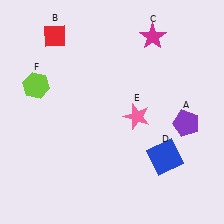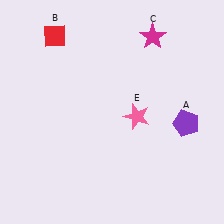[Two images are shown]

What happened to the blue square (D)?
The blue square (D) was removed in Image 2. It was in the bottom-right area of Image 1.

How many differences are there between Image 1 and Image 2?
There are 2 differences between the two images.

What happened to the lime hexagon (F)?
The lime hexagon (F) was removed in Image 2. It was in the top-left area of Image 1.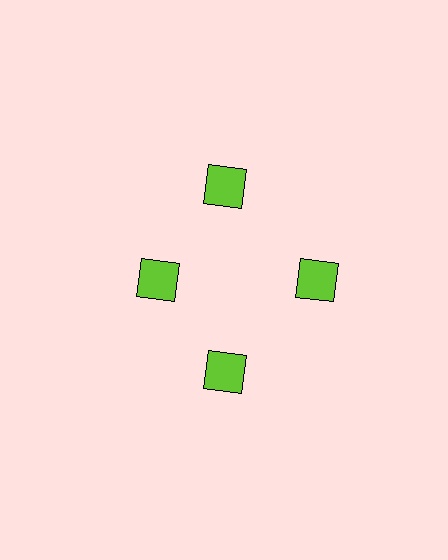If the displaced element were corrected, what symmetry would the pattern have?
It would have 4-fold rotational symmetry — the pattern would map onto itself every 90 degrees.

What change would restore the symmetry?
The symmetry would be restored by moving it outward, back onto the ring so that all 4 squares sit at equal angles and equal distance from the center.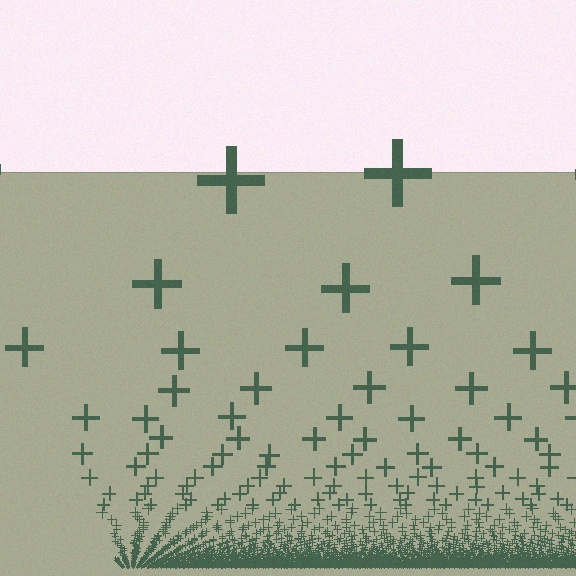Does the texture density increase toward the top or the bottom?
Density increases toward the bottom.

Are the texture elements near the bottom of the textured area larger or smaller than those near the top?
Smaller. The gradient is inverted — elements near the bottom are smaller and denser.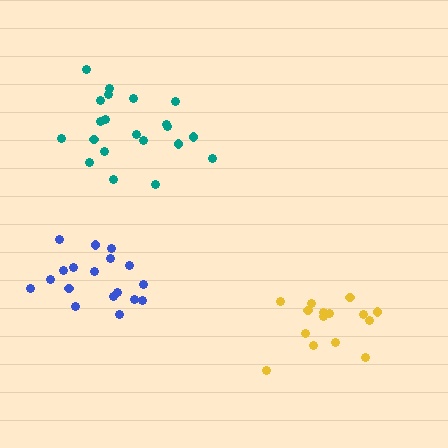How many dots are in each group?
Group 1: 21 dots, Group 2: 15 dots, Group 3: 18 dots (54 total).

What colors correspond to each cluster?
The clusters are colored: teal, yellow, blue.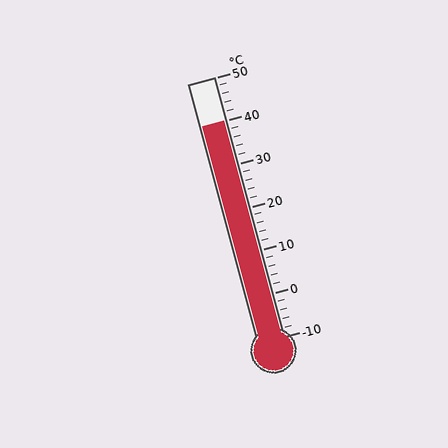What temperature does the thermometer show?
The thermometer shows approximately 40°C.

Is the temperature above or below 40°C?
The temperature is at 40°C.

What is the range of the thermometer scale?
The thermometer scale ranges from -10°C to 50°C.